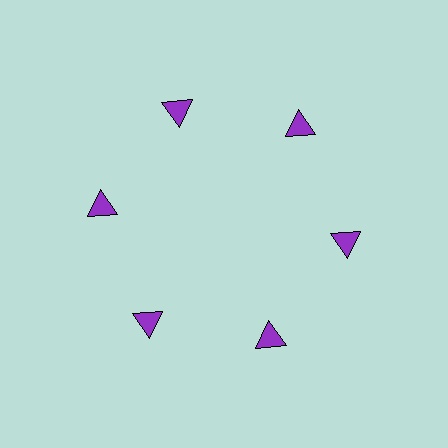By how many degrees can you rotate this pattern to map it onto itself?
The pattern maps onto itself every 60 degrees of rotation.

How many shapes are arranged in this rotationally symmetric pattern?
There are 6 shapes, arranged in 6 groups of 1.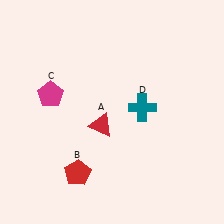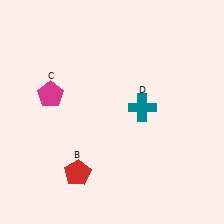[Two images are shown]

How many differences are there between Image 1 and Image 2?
There is 1 difference between the two images.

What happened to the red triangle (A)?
The red triangle (A) was removed in Image 2. It was in the bottom-left area of Image 1.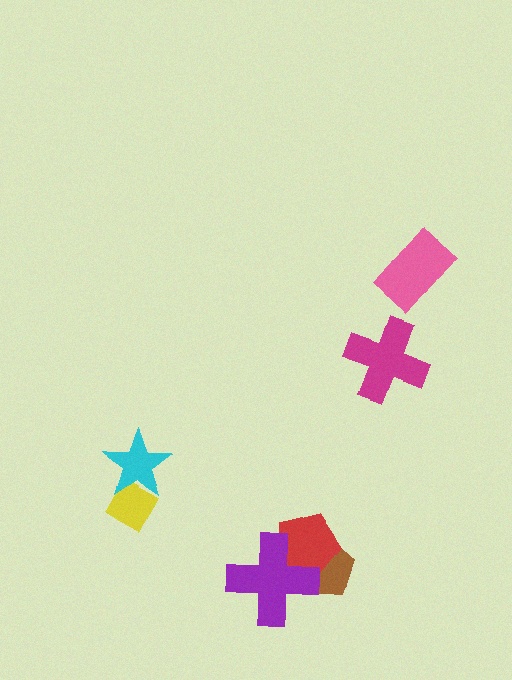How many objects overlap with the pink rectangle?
0 objects overlap with the pink rectangle.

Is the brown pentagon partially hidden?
Yes, it is partially covered by another shape.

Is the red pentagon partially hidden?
Yes, it is partially covered by another shape.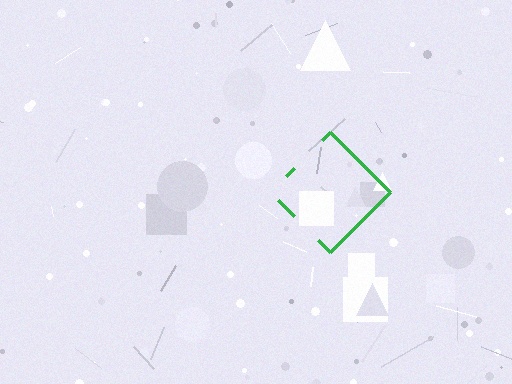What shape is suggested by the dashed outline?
The dashed outline suggests a diamond.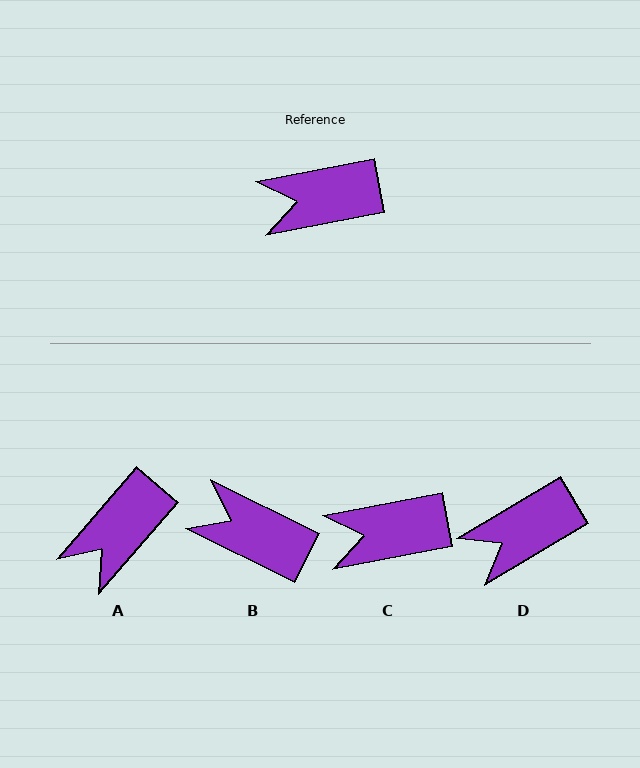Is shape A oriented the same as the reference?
No, it is off by about 39 degrees.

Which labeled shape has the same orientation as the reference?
C.